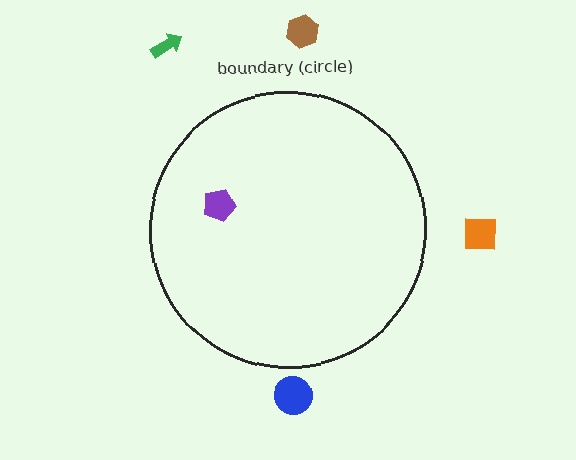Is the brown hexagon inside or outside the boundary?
Outside.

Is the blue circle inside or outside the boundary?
Outside.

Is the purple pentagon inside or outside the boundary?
Inside.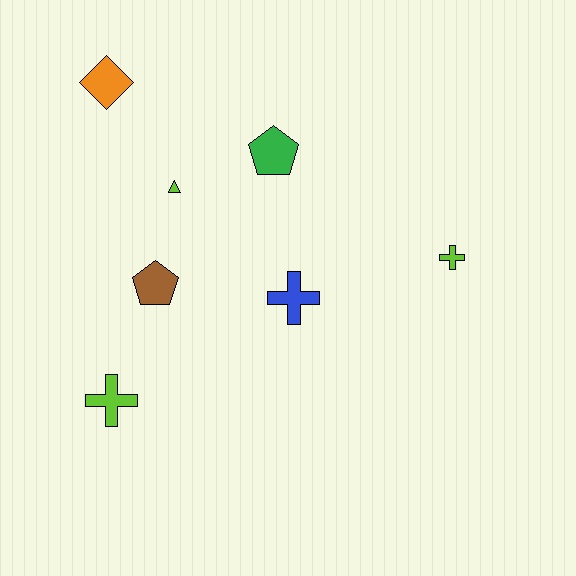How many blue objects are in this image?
There is 1 blue object.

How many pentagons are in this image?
There are 2 pentagons.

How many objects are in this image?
There are 7 objects.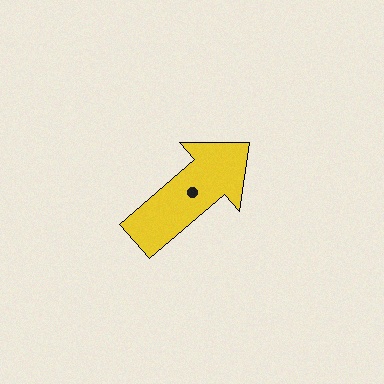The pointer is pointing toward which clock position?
Roughly 2 o'clock.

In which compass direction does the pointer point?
Northeast.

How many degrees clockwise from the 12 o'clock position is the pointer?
Approximately 49 degrees.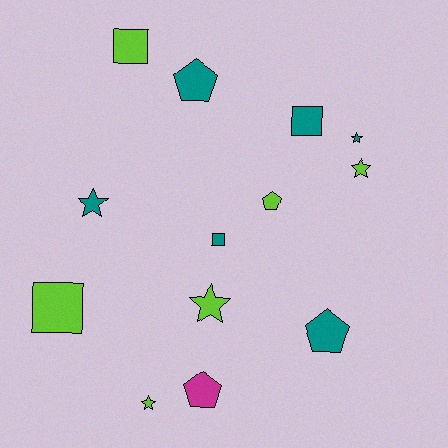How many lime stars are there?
There are 3 lime stars.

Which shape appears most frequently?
Star, with 5 objects.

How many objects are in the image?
There are 13 objects.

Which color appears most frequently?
Lime, with 6 objects.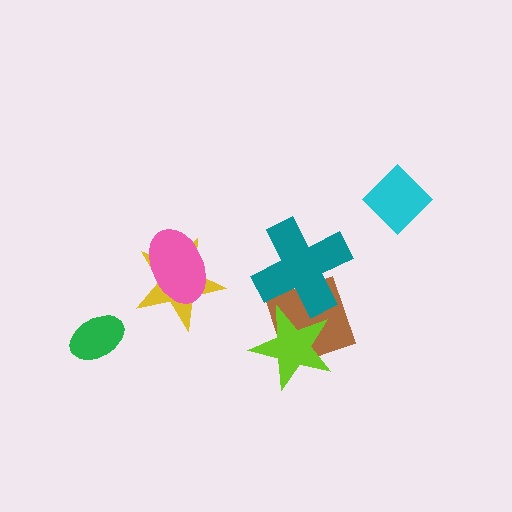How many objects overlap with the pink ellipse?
1 object overlaps with the pink ellipse.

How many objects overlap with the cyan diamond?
0 objects overlap with the cyan diamond.